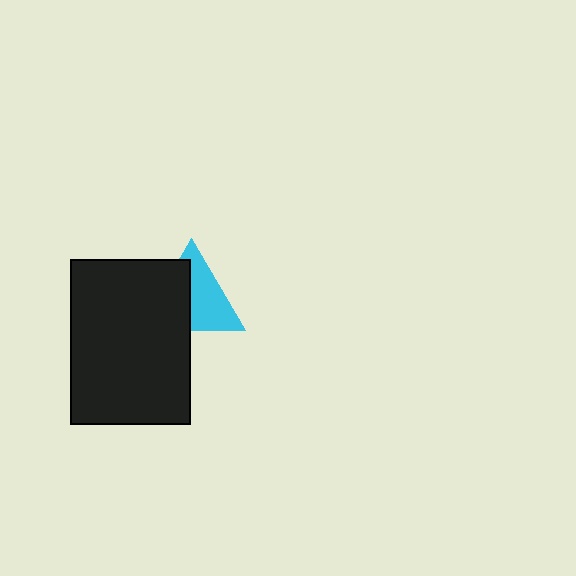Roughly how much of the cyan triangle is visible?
About half of it is visible (roughly 53%).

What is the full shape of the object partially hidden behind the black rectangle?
The partially hidden object is a cyan triangle.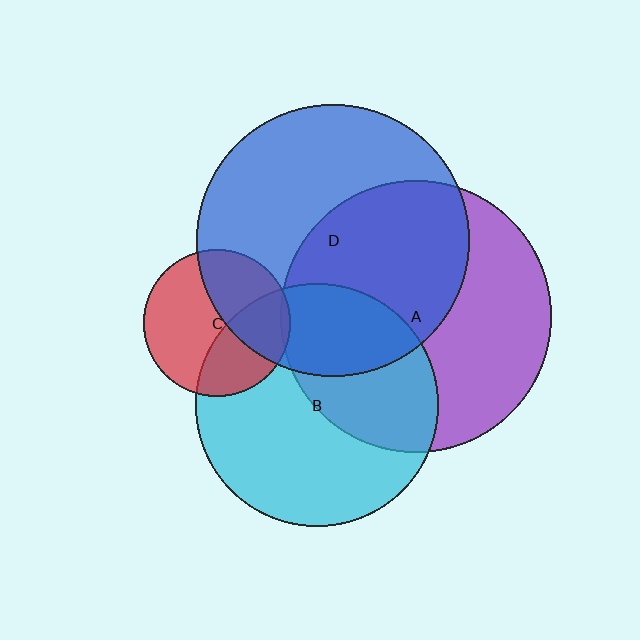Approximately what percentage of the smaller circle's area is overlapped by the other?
Approximately 40%.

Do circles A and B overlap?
Yes.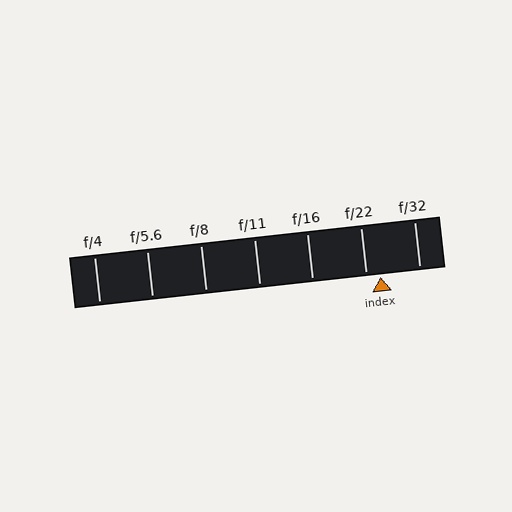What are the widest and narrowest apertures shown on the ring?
The widest aperture shown is f/4 and the narrowest is f/32.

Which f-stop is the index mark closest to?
The index mark is closest to f/22.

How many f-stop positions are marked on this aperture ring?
There are 7 f-stop positions marked.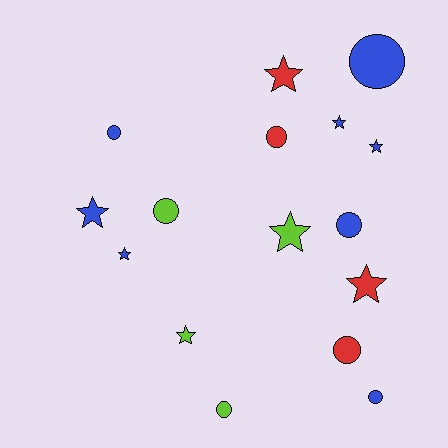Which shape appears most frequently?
Circle, with 8 objects.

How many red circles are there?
There are 2 red circles.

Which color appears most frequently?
Blue, with 8 objects.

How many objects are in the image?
There are 16 objects.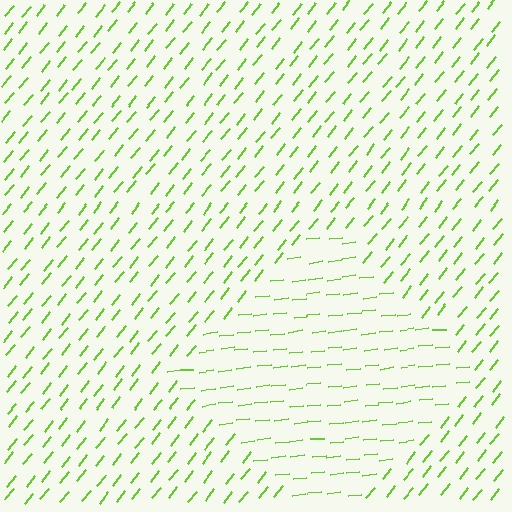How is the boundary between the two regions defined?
The boundary is defined purely by a change in line orientation (approximately 45 degrees difference). All lines are the same color and thickness.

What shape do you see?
I see a diamond.